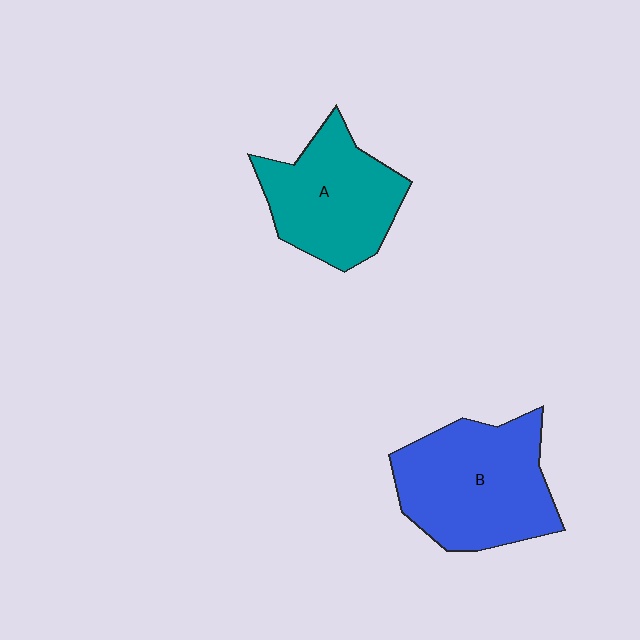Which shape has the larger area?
Shape B (blue).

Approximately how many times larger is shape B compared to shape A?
Approximately 1.2 times.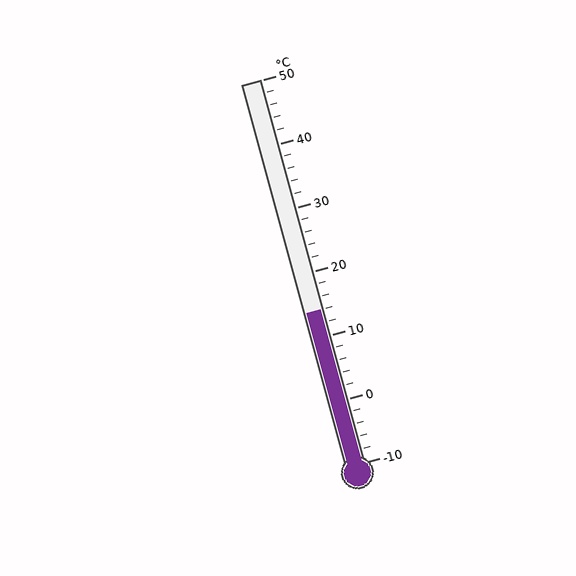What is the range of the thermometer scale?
The thermometer scale ranges from -10°C to 50°C.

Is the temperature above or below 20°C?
The temperature is below 20°C.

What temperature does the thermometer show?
The thermometer shows approximately 14°C.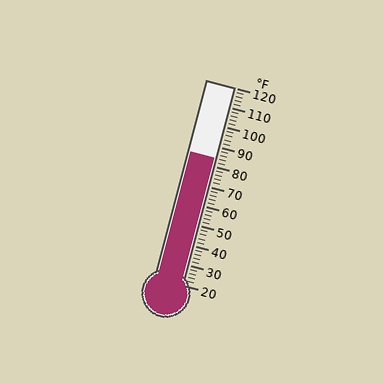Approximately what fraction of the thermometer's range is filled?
The thermometer is filled to approximately 65% of its range.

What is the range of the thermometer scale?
The thermometer scale ranges from 20°F to 120°F.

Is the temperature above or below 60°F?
The temperature is above 60°F.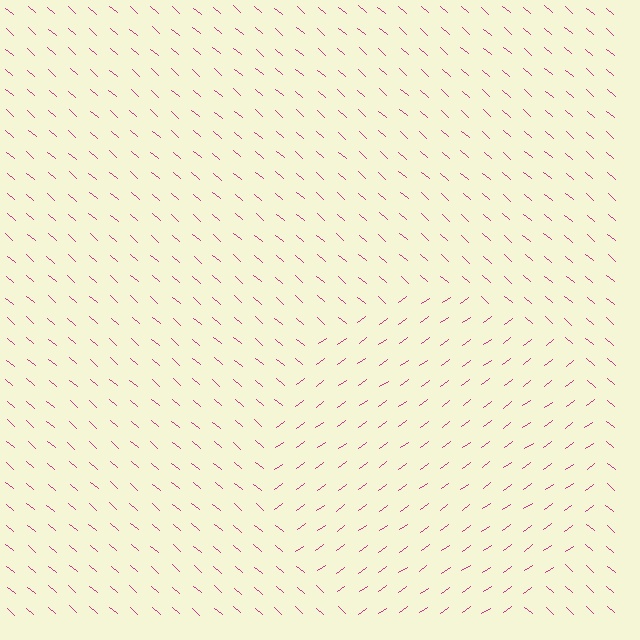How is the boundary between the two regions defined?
The boundary is defined purely by a change in line orientation (approximately 77 degrees difference). All lines are the same color and thickness.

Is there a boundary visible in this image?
Yes, there is a texture boundary formed by a change in line orientation.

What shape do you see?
I see a circle.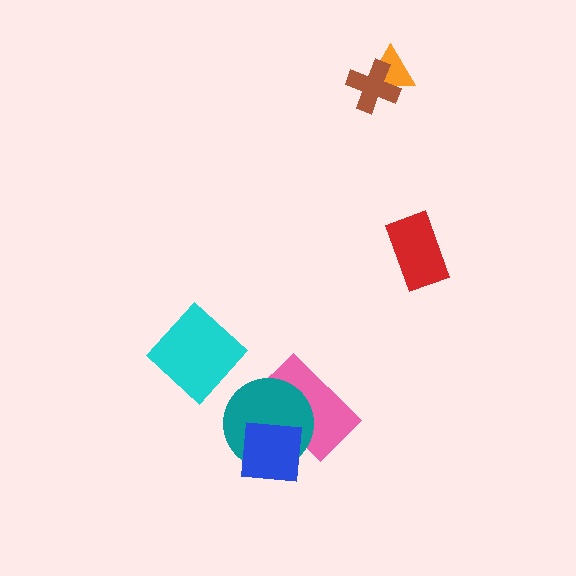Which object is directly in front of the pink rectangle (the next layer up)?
The teal circle is directly in front of the pink rectangle.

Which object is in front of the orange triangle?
The brown cross is in front of the orange triangle.